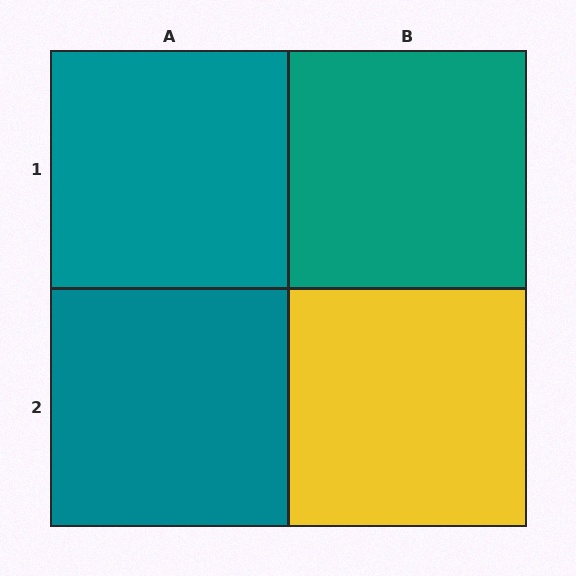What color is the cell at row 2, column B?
Yellow.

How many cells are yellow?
1 cell is yellow.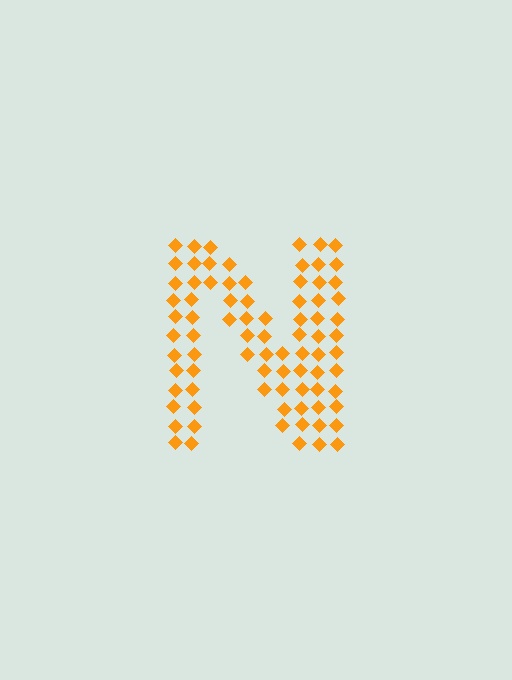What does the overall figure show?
The overall figure shows the letter N.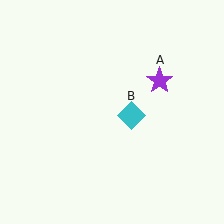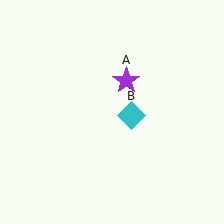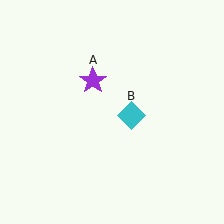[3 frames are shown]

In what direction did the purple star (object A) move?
The purple star (object A) moved left.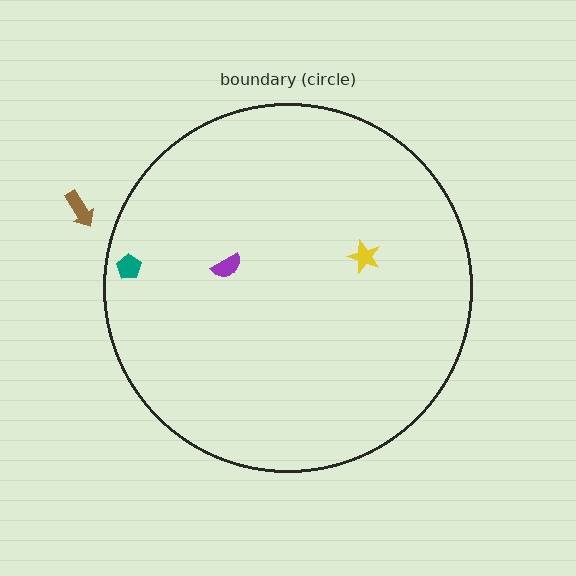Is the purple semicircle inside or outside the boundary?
Inside.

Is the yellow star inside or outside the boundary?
Inside.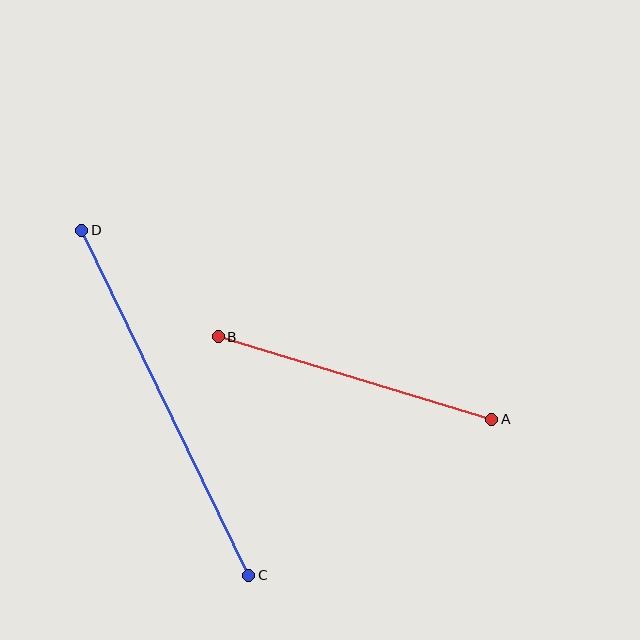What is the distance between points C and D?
The distance is approximately 383 pixels.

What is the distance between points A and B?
The distance is approximately 286 pixels.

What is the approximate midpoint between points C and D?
The midpoint is at approximately (165, 403) pixels.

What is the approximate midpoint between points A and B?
The midpoint is at approximately (355, 378) pixels.